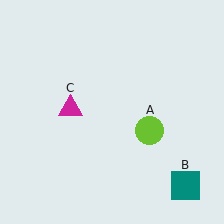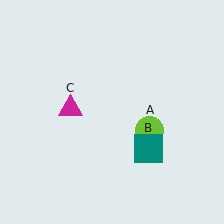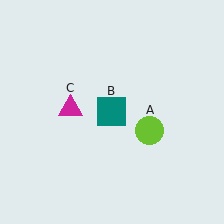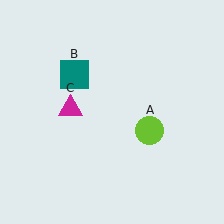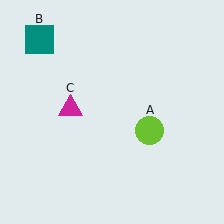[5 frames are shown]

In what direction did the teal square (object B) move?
The teal square (object B) moved up and to the left.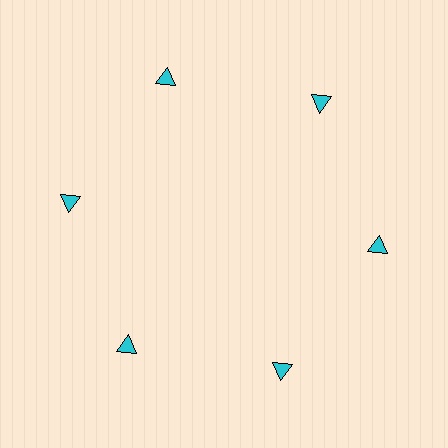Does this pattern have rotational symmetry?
Yes, this pattern has 6-fold rotational symmetry. It looks the same after rotating 60 degrees around the center.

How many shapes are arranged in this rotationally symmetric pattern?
There are 6 shapes, arranged in 6 groups of 1.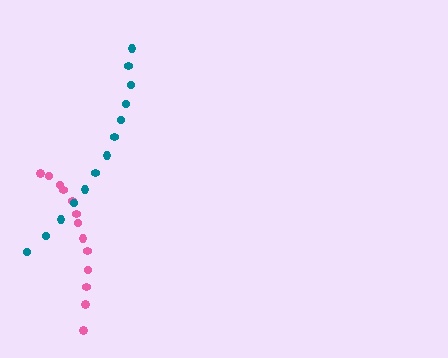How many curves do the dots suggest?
There are 2 distinct paths.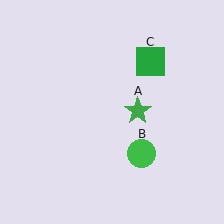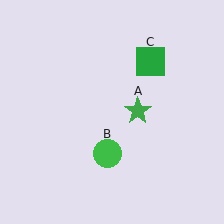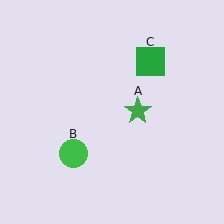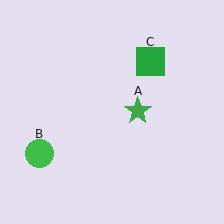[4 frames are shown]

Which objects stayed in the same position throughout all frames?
Green star (object A) and green square (object C) remained stationary.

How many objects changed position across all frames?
1 object changed position: green circle (object B).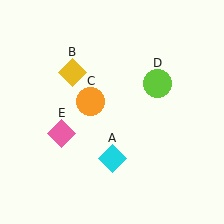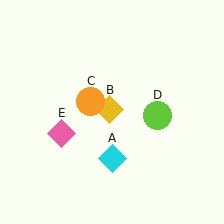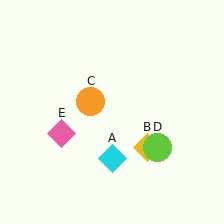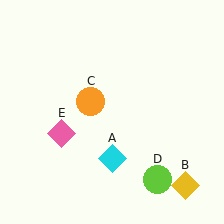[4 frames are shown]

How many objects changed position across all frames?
2 objects changed position: yellow diamond (object B), lime circle (object D).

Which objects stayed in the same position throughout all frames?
Cyan diamond (object A) and orange circle (object C) and pink diamond (object E) remained stationary.